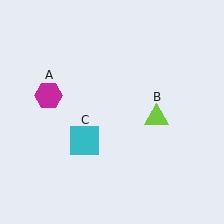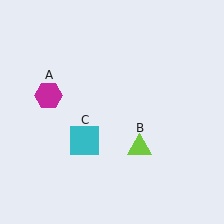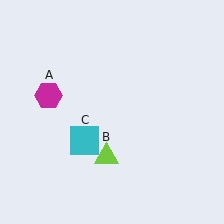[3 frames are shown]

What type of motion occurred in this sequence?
The lime triangle (object B) rotated clockwise around the center of the scene.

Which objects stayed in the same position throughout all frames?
Magenta hexagon (object A) and cyan square (object C) remained stationary.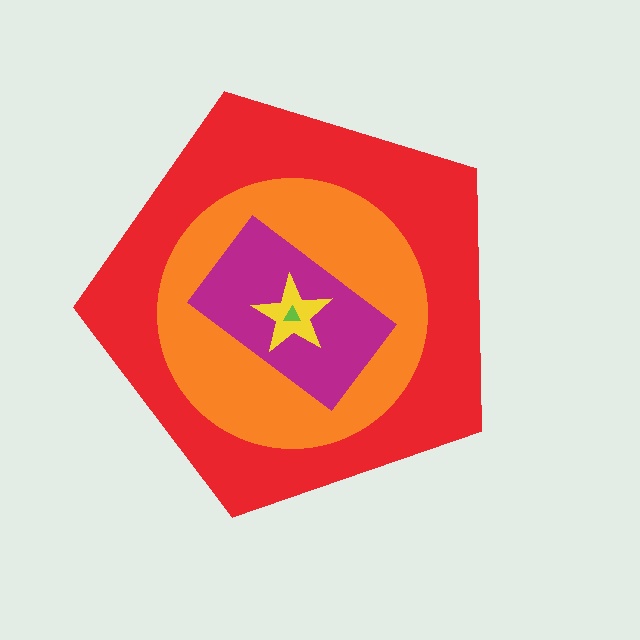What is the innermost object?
The lime triangle.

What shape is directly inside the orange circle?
The magenta rectangle.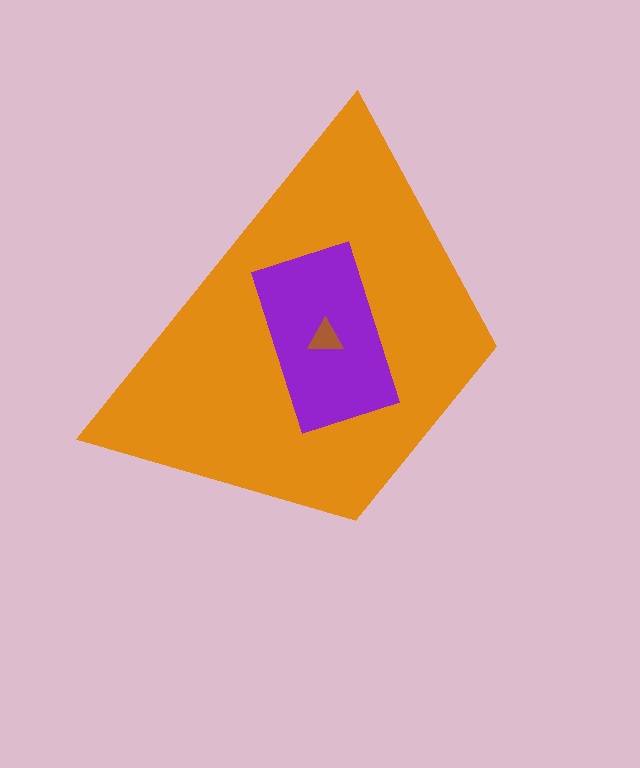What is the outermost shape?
The orange trapezoid.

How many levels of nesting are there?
3.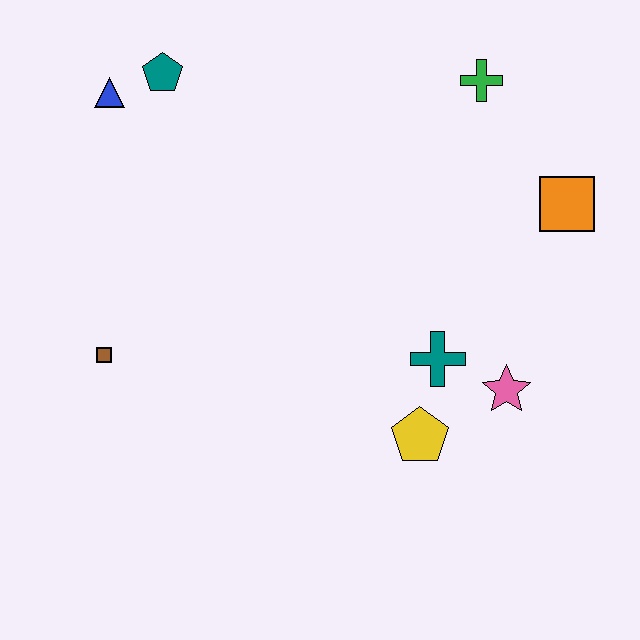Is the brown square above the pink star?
Yes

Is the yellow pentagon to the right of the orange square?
No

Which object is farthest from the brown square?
The orange square is farthest from the brown square.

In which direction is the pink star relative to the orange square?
The pink star is below the orange square.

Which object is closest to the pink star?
The teal cross is closest to the pink star.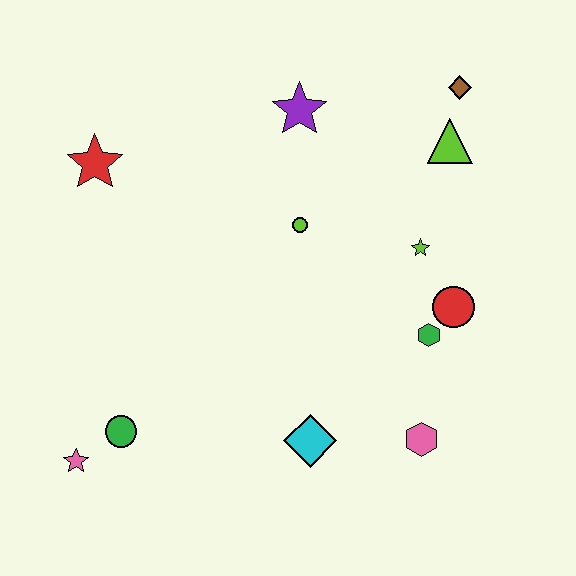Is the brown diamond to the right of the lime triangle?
Yes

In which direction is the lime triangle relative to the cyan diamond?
The lime triangle is above the cyan diamond.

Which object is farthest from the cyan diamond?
The brown diamond is farthest from the cyan diamond.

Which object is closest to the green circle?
The pink star is closest to the green circle.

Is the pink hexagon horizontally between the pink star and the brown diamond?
Yes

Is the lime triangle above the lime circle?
Yes